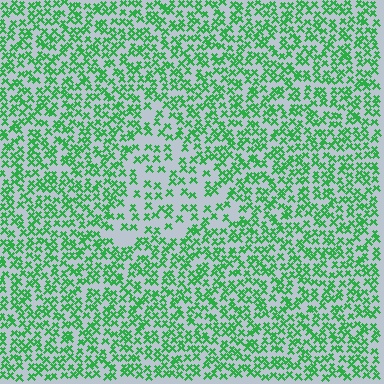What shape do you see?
I see a triangle.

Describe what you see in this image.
The image contains small green elements arranged at two different densities. A triangle-shaped region is visible where the elements are less densely packed than the surrounding area.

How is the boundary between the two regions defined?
The boundary is defined by a change in element density (approximately 1.9x ratio). All elements are the same color, size, and shape.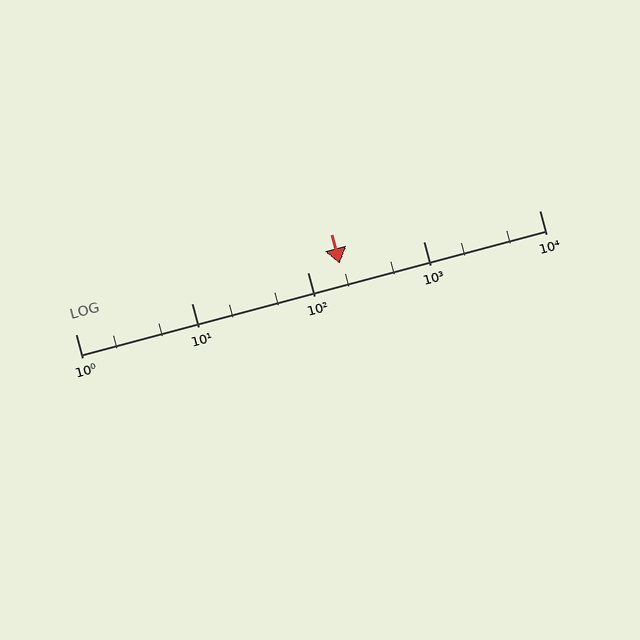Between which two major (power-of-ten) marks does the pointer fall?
The pointer is between 100 and 1000.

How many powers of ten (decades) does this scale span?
The scale spans 4 decades, from 1 to 10000.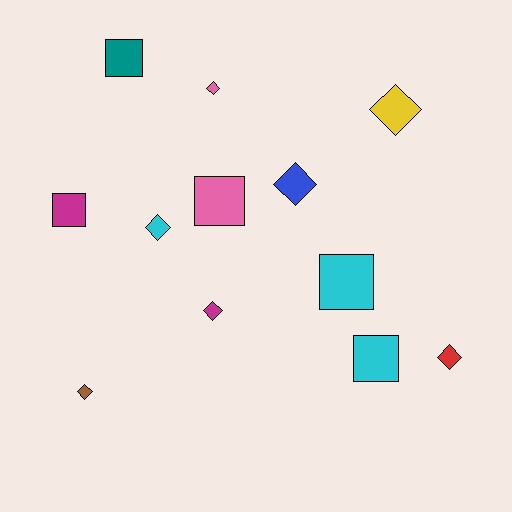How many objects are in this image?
There are 12 objects.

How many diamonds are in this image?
There are 7 diamonds.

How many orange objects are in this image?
There are no orange objects.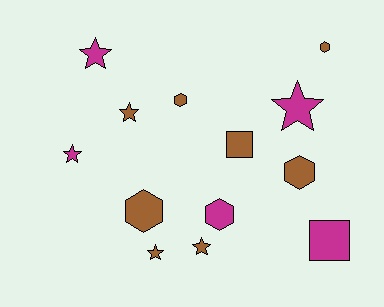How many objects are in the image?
There are 13 objects.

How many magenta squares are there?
There is 1 magenta square.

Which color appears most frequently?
Brown, with 8 objects.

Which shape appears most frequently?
Star, with 6 objects.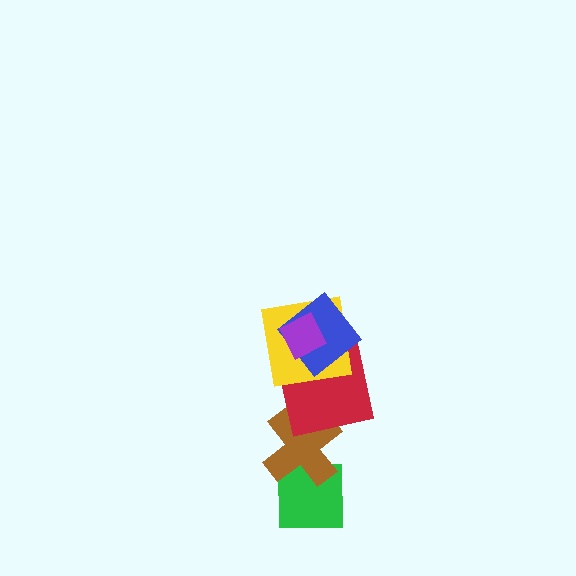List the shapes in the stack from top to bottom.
From top to bottom: the purple diamond, the blue diamond, the yellow square, the red square, the brown cross, the green square.